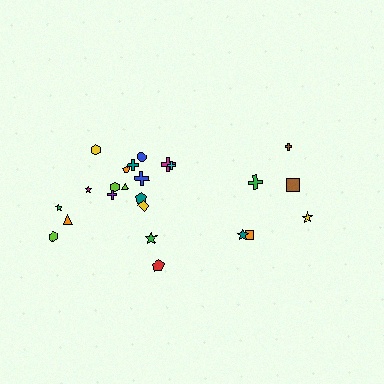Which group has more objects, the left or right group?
The left group.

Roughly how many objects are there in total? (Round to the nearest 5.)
Roughly 25 objects in total.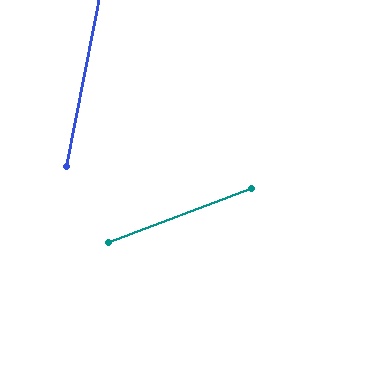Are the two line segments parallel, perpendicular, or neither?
Neither parallel nor perpendicular — they differ by about 58°.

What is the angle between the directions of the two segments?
Approximately 58 degrees.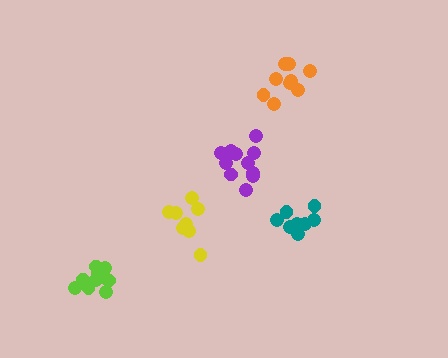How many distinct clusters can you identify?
There are 5 distinct clusters.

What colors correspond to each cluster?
The clusters are colored: teal, purple, orange, lime, yellow.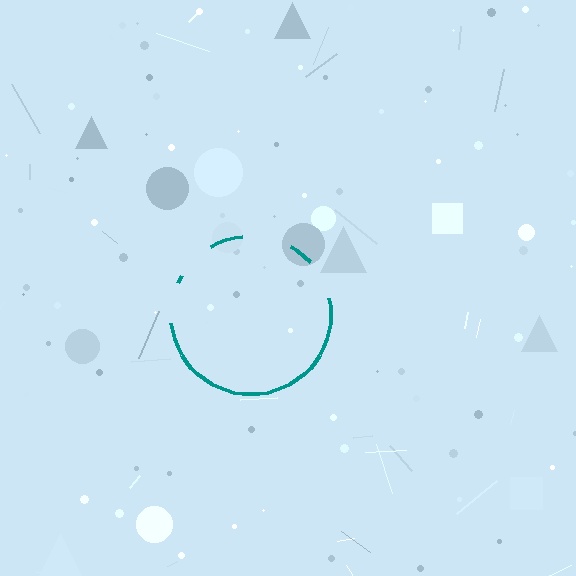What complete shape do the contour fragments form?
The contour fragments form a circle.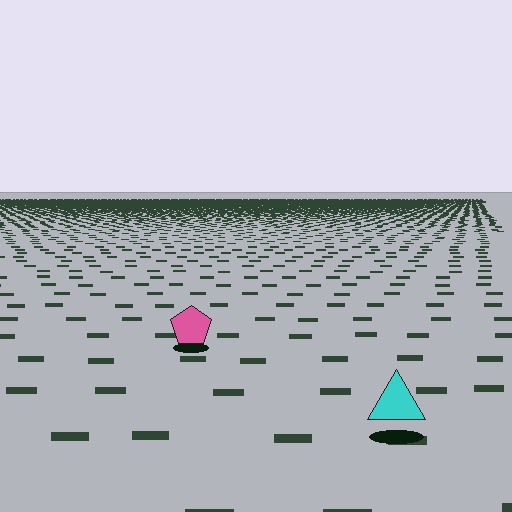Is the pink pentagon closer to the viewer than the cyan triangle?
No. The cyan triangle is closer — you can tell from the texture gradient: the ground texture is coarser near it.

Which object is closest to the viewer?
The cyan triangle is closest. The texture marks near it are larger and more spread out.